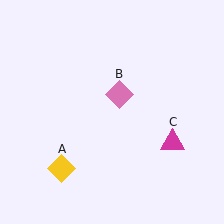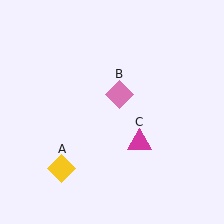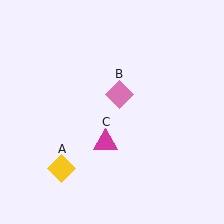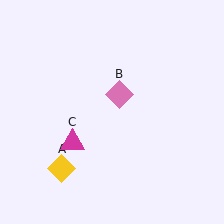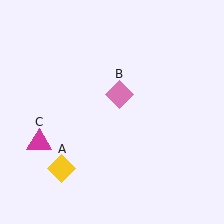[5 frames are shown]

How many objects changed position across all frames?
1 object changed position: magenta triangle (object C).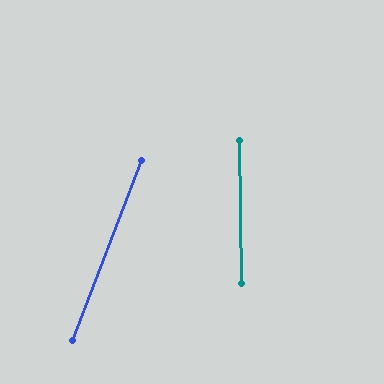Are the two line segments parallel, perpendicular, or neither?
Neither parallel nor perpendicular — they differ by about 22°.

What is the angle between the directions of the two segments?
Approximately 22 degrees.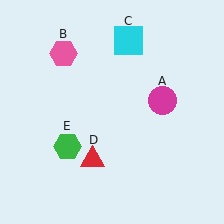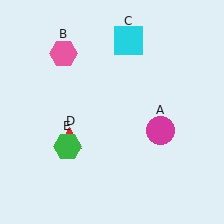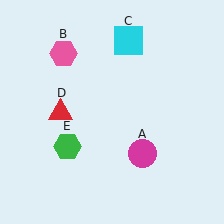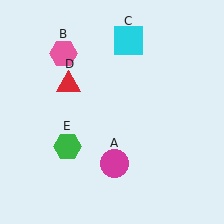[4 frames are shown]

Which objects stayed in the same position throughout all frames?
Pink hexagon (object B) and cyan square (object C) and green hexagon (object E) remained stationary.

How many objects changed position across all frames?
2 objects changed position: magenta circle (object A), red triangle (object D).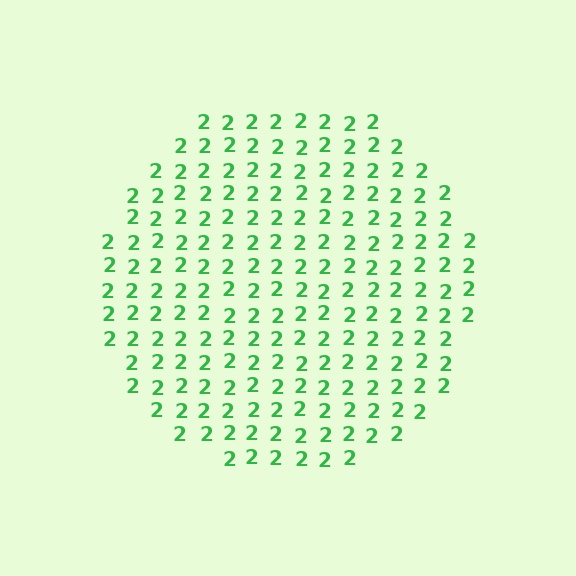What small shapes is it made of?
It is made of small digit 2's.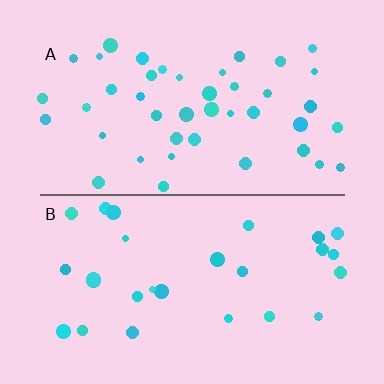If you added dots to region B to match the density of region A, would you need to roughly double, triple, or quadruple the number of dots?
Approximately double.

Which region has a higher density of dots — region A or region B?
A (the top).